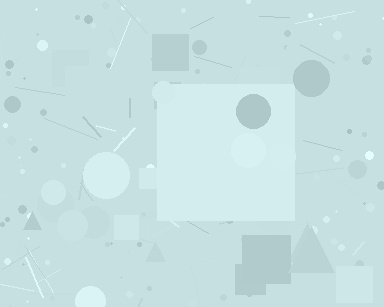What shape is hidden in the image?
A square is hidden in the image.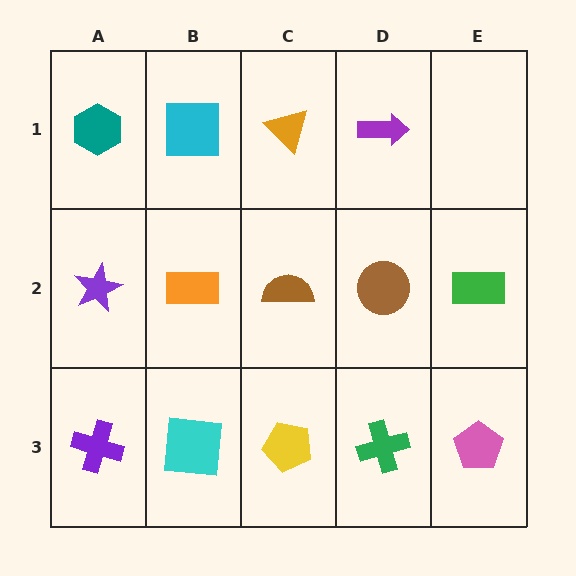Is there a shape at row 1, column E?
No, that cell is empty.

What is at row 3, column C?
A yellow pentagon.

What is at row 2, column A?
A purple star.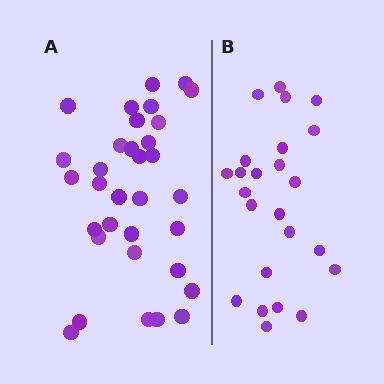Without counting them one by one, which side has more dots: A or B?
Region A (the left region) has more dots.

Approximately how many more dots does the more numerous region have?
Region A has roughly 8 or so more dots than region B.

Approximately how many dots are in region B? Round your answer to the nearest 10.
About 20 dots. (The exact count is 24, which rounds to 20.)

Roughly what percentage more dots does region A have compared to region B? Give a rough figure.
About 40% more.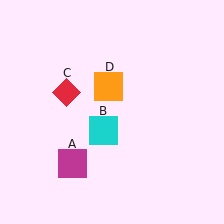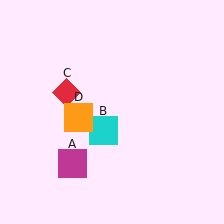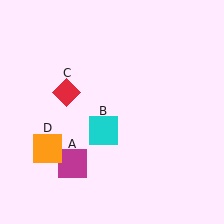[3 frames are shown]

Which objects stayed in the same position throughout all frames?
Magenta square (object A) and cyan square (object B) and red diamond (object C) remained stationary.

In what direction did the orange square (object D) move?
The orange square (object D) moved down and to the left.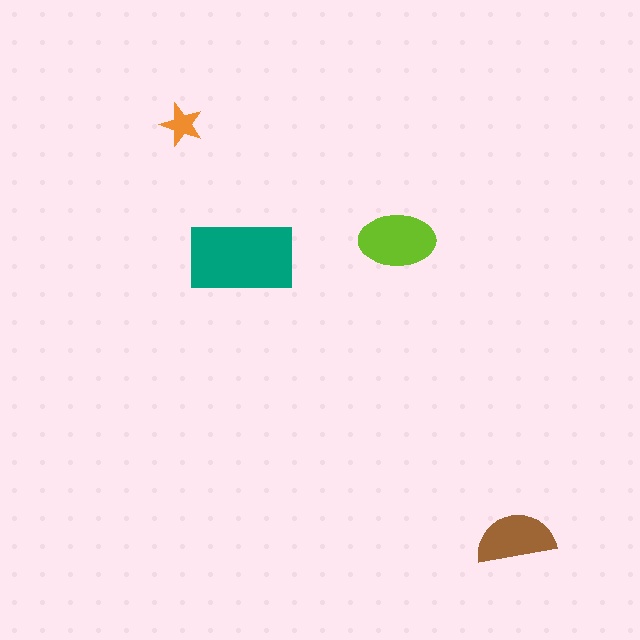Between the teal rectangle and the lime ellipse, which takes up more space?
The teal rectangle.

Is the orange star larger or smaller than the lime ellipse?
Smaller.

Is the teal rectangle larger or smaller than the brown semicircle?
Larger.